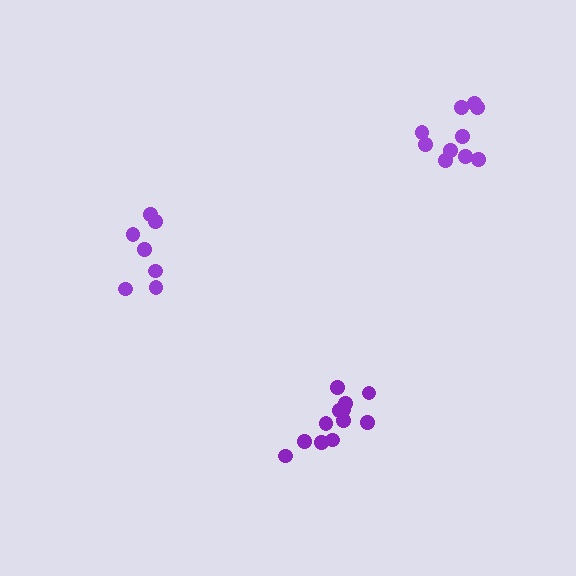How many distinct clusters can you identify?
There are 3 distinct clusters.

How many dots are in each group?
Group 1: 7 dots, Group 2: 10 dots, Group 3: 12 dots (29 total).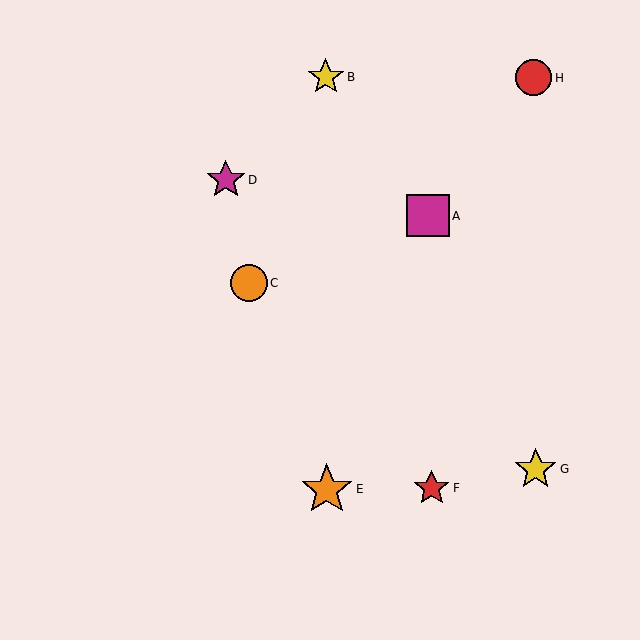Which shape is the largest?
The orange star (labeled E) is the largest.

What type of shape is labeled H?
Shape H is a red circle.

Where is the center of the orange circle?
The center of the orange circle is at (249, 283).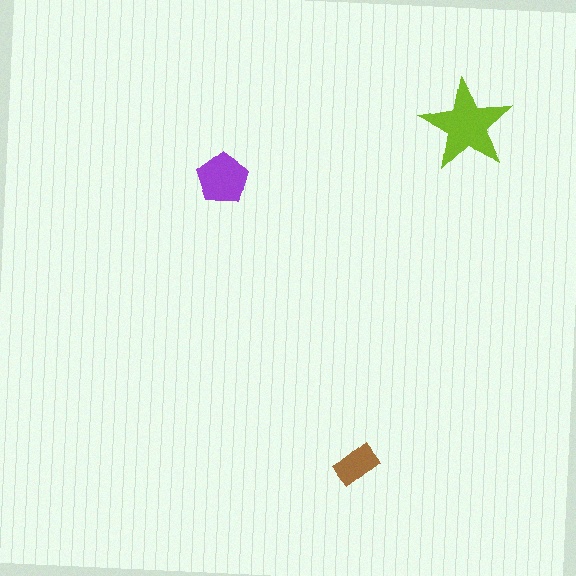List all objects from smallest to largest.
The brown rectangle, the purple pentagon, the lime star.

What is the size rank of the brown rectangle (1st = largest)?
3rd.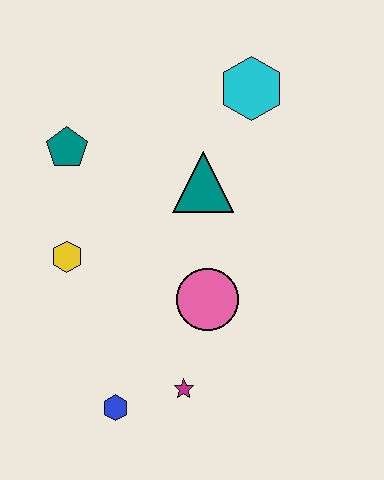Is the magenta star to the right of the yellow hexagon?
Yes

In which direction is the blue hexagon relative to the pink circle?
The blue hexagon is below the pink circle.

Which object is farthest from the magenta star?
The cyan hexagon is farthest from the magenta star.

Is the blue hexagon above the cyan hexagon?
No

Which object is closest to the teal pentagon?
The yellow hexagon is closest to the teal pentagon.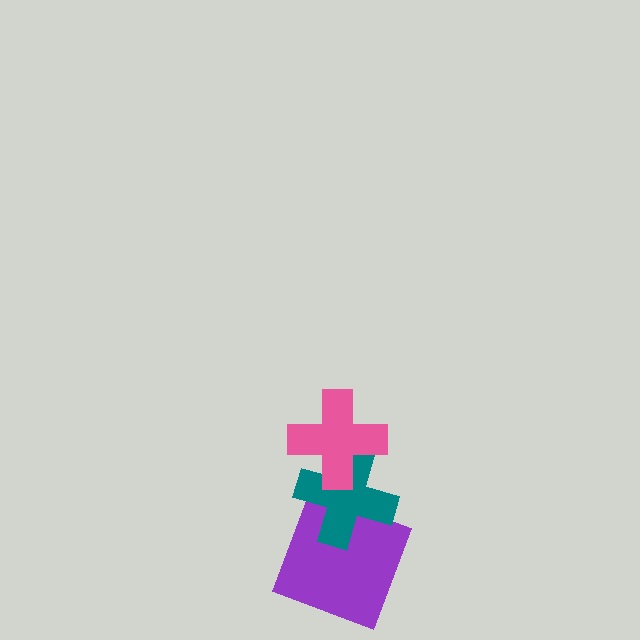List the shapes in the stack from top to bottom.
From top to bottom: the pink cross, the teal cross, the purple square.